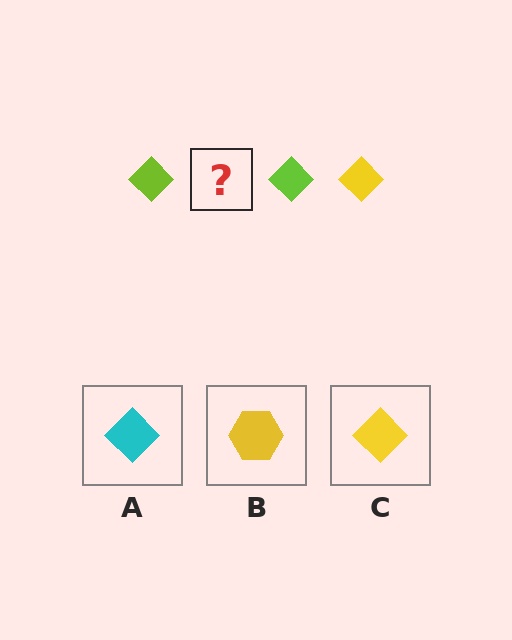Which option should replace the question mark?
Option C.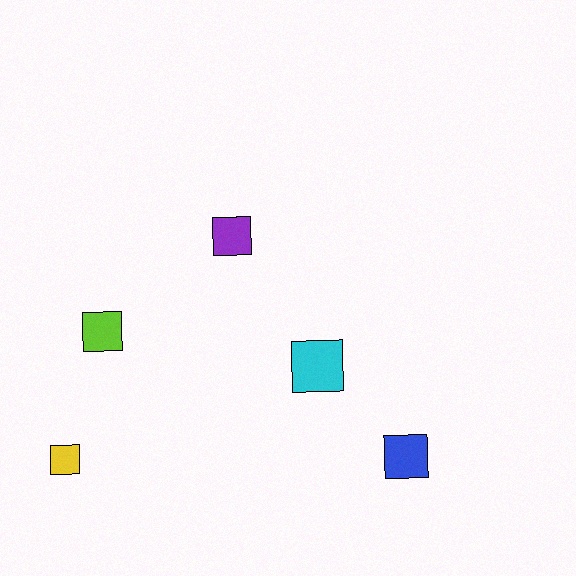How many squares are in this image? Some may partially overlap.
There are 5 squares.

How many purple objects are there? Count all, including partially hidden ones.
There is 1 purple object.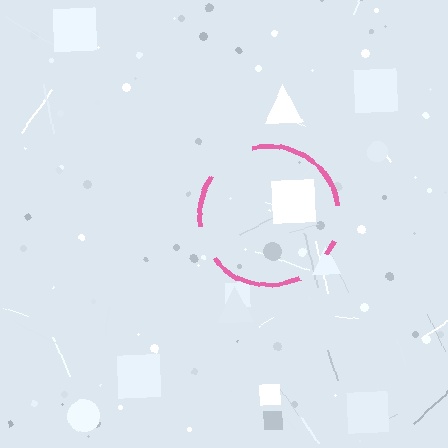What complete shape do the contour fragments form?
The contour fragments form a circle.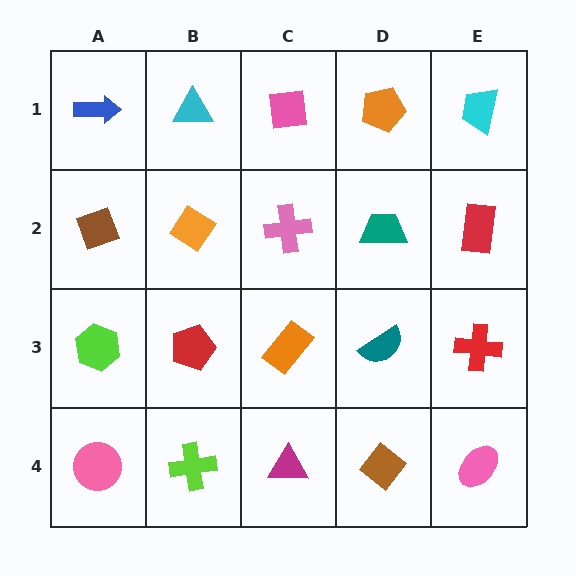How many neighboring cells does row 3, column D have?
4.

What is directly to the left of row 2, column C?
An orange diamond.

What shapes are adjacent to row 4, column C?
An orange rectangle (row 3, column C), a lime cross (row 4, column B), a brown diamond (row 4, column D).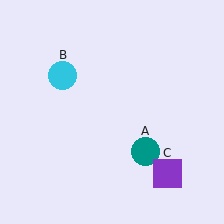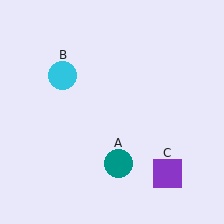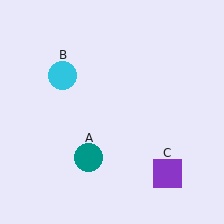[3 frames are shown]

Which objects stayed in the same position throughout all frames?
Cyan circle (object B) and purple square (object C) remained stationary.